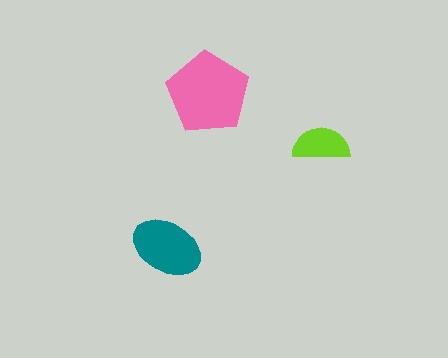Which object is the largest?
The pink pentagon.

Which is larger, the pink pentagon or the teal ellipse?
The pink pentagon.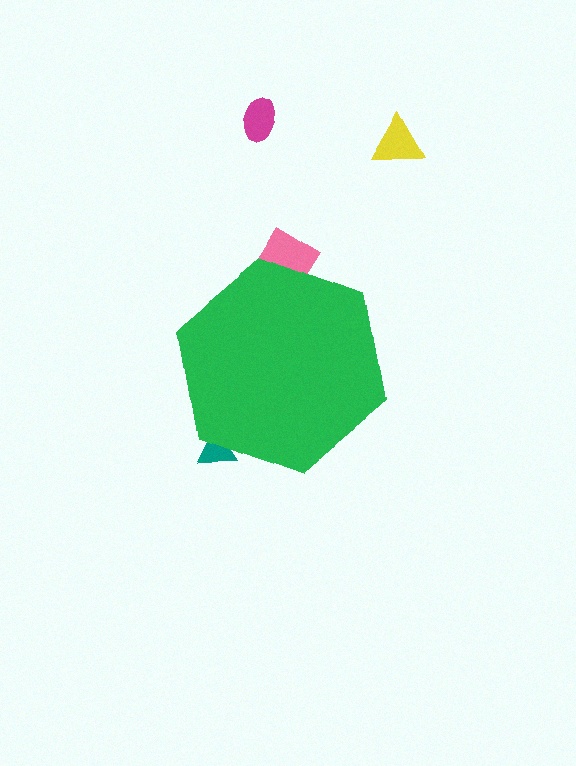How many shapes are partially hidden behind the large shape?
2 shapes are partially hidden.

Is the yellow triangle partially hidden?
No, the yellow triangle is fully visible.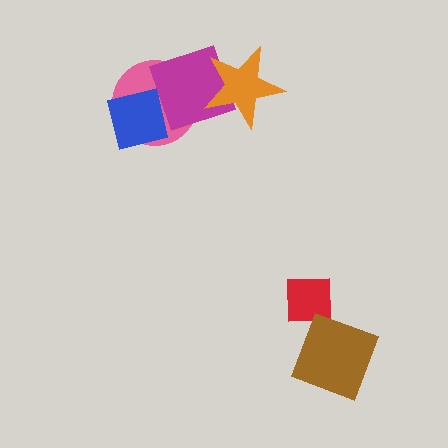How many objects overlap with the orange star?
1 object overlaps with the orange star.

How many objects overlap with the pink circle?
2 objects overlap with the pink circle.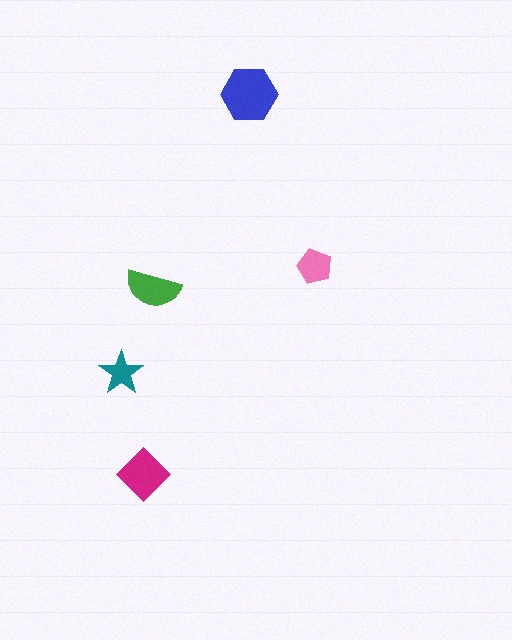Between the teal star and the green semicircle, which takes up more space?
The green semicircle.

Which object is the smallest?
The teal star.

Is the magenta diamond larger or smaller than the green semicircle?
Larger.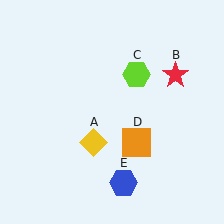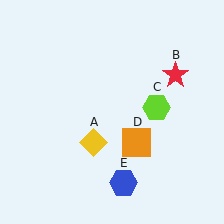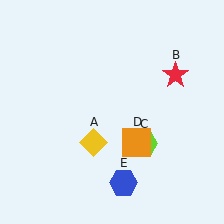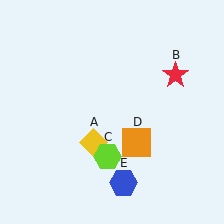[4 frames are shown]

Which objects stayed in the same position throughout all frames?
Yellow diamond (object A) and red star (object B) and orange square (object D) and blue hexagon (object E) remained stationary.